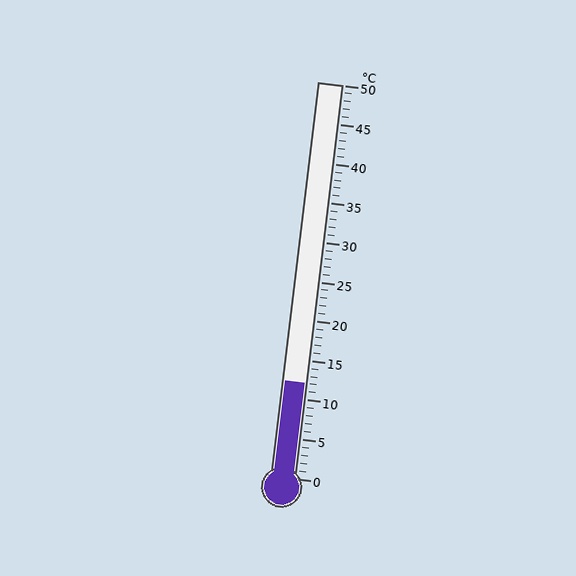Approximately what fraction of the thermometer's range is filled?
The thermometer is filled to approximately 25% of its range.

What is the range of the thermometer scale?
The thermometer scale ranges from 0°C to 50°C.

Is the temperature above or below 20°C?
The temperature is below 20°C.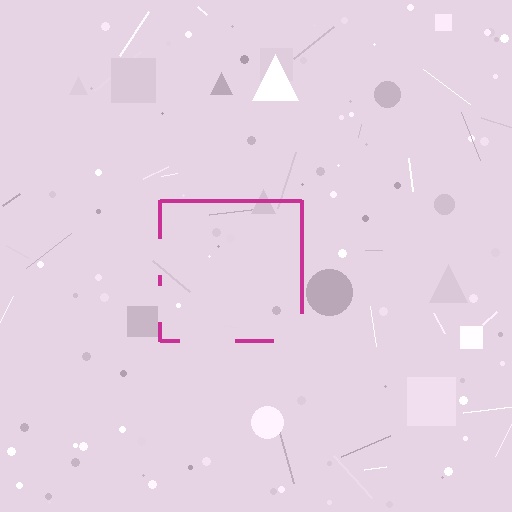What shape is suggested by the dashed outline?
The dashed outline suggests a square.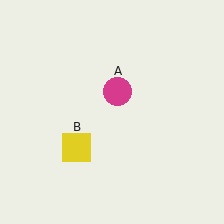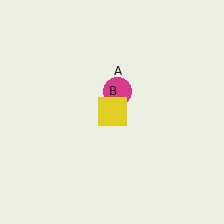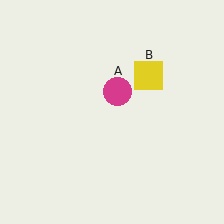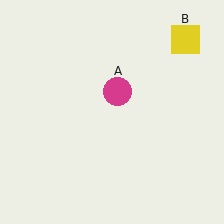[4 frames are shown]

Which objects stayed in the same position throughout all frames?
Magenta circle (object A) remained stationary.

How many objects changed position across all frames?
1 object changed position: yellow square (object B).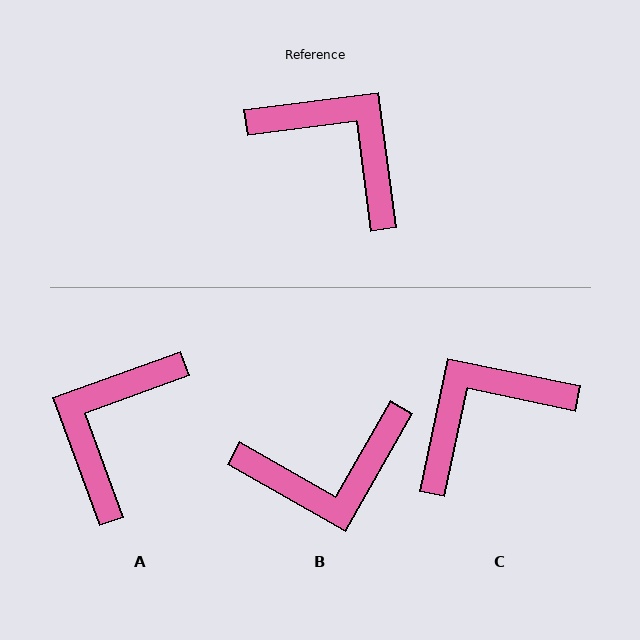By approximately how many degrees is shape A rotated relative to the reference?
Approximately 103 degrees counter-clockwise.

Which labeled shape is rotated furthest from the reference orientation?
B, about 127 degrees away.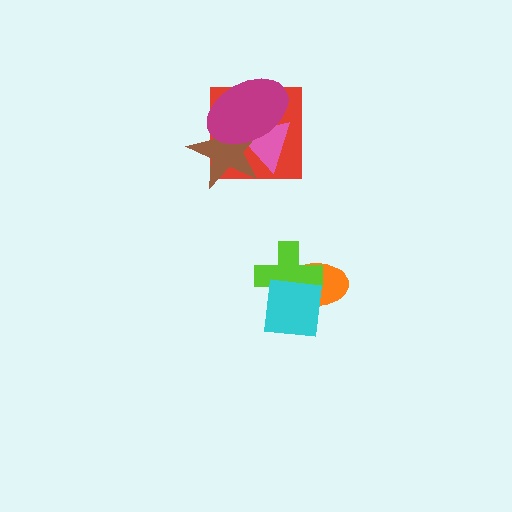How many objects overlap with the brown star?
3 objects overlap with the brown star.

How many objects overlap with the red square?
3 objects overlap with the red square.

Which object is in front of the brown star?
The magenta ellipse is in front of the brown star.